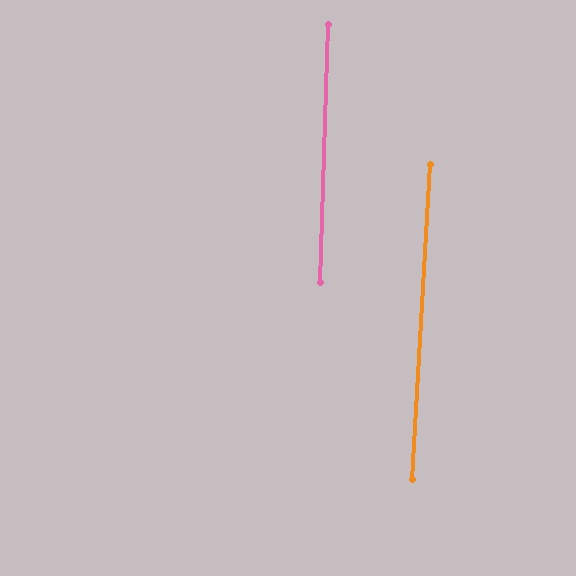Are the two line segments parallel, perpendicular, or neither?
Parallel — their directions differ by only 1.3°.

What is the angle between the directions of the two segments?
Approximately 1 degree.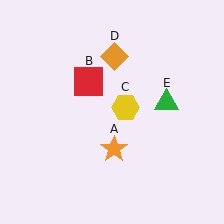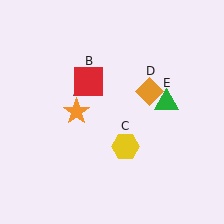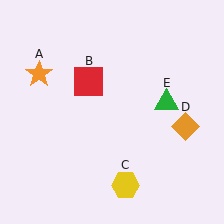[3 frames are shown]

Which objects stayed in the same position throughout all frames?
Red square (object B) and green triangle (object E) remained stationary.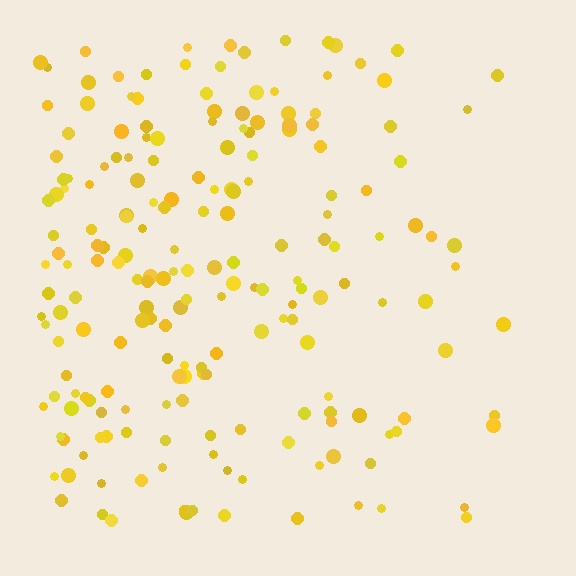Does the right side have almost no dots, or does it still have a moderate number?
Still a moderate number, just noticeably fewer than the left.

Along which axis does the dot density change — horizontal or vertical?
Horizontal.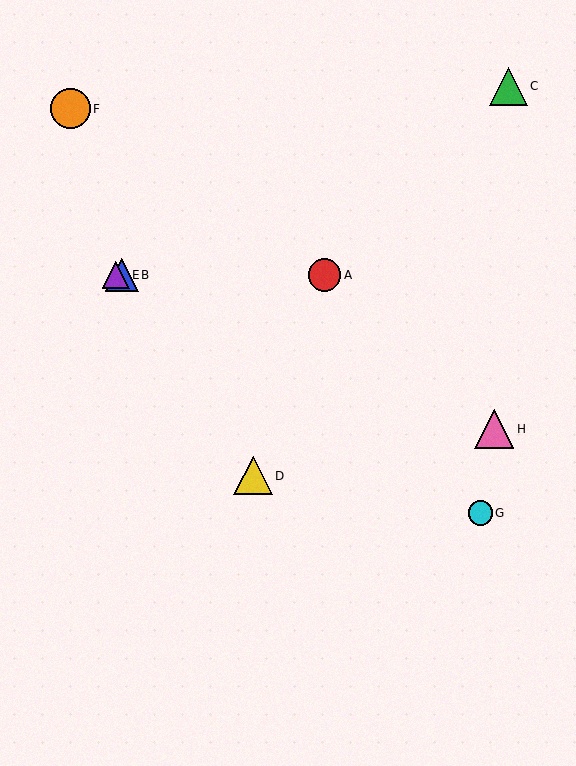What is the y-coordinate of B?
Object B is at y≈275.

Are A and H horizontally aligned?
No, A is at y≈275 and H is at y≈429.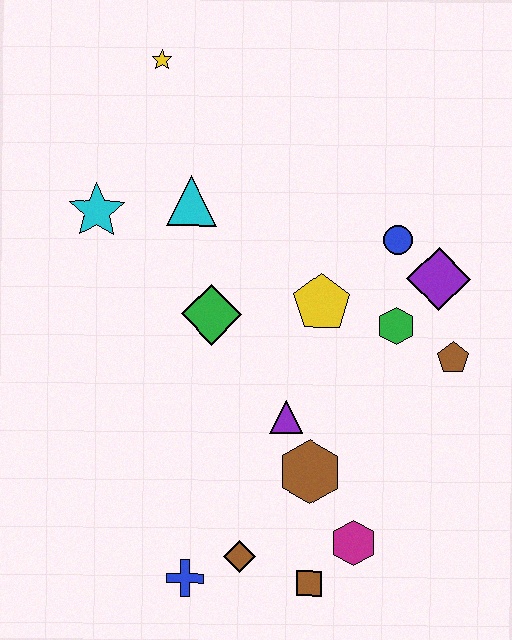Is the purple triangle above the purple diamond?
No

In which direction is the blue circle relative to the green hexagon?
The blue circle is above the green hexagon.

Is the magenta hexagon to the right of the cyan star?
Yes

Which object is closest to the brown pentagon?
The green hexagon is closest to the brown pentagon.